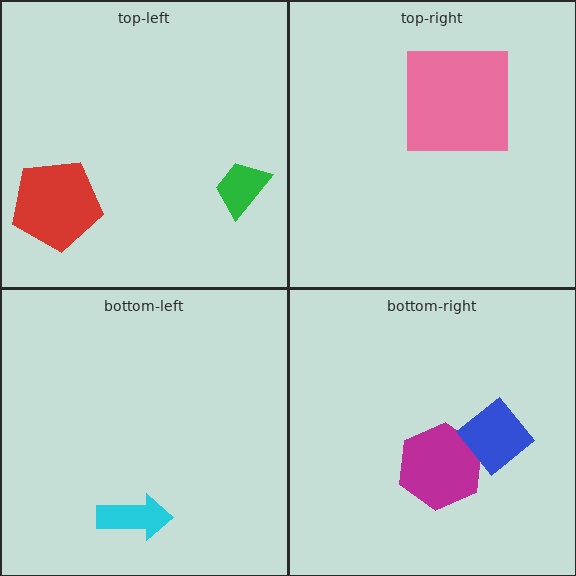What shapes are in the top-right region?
The pink square.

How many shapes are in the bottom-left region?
1.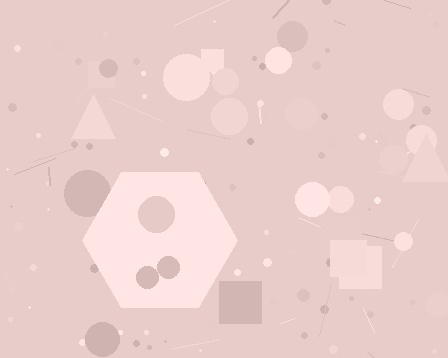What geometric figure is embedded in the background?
A hexagon is embedded in the background.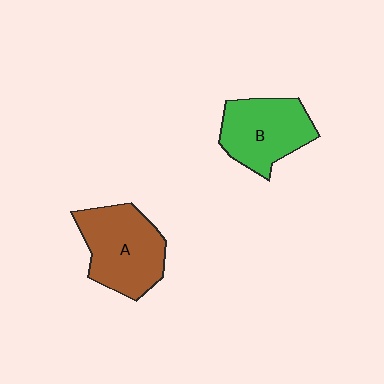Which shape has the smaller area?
Shape B (green).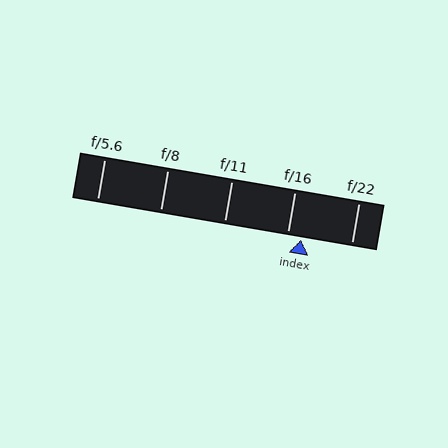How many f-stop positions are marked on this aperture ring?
There are 5 f-stop positions marked.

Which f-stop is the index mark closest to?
The index mark is closest to f/16.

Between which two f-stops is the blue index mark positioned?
The index mark is between f/16 and f/22.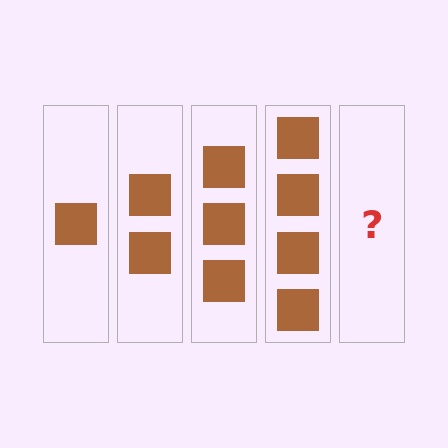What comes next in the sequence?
The next element should be 5 squares.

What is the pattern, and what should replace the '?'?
The pattern is that each step adds one more square. The '?' should be 5 squares.